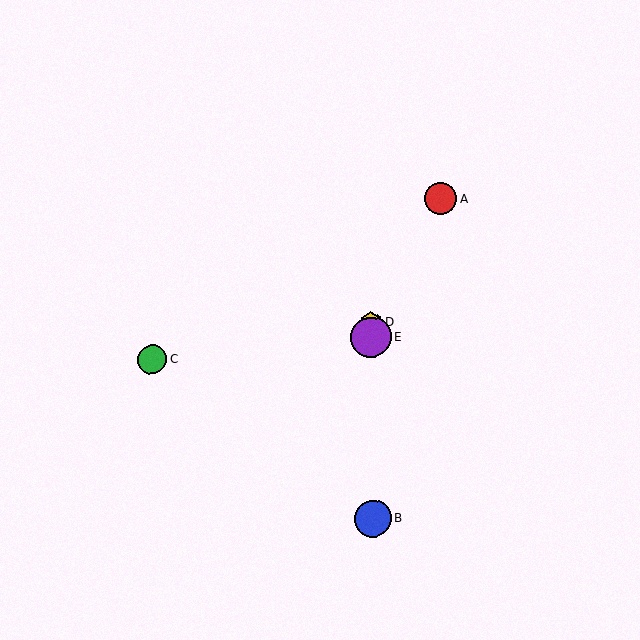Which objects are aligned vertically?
Objects B, D, E are aligned vertically.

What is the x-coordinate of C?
Object C is at x≈153.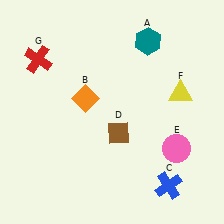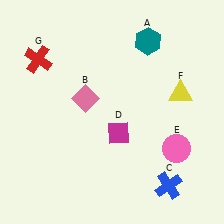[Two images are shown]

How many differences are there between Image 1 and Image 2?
There are 2 differences between the two images.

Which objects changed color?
B changed from orange to pink. D changed from brown to magenta.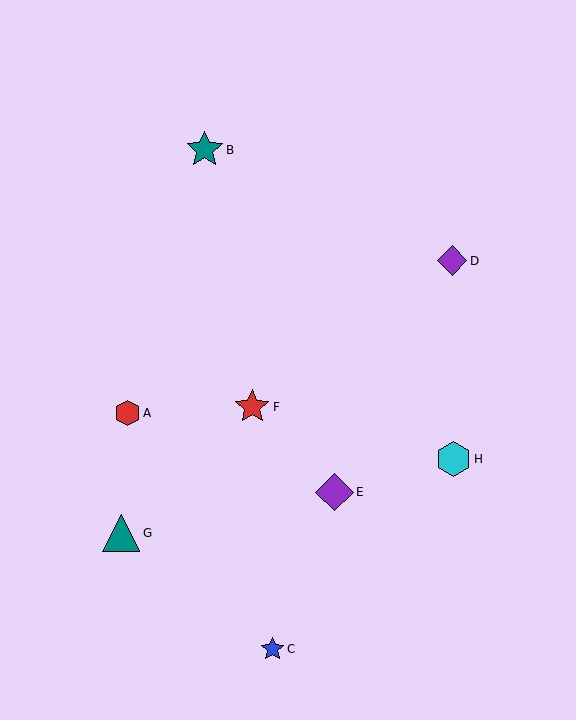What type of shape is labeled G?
Shape G is a teal triangle.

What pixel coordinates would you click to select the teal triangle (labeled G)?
Click at (121, 533) to select the teal triangle G.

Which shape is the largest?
The purple diamond (labeled E) is the largest.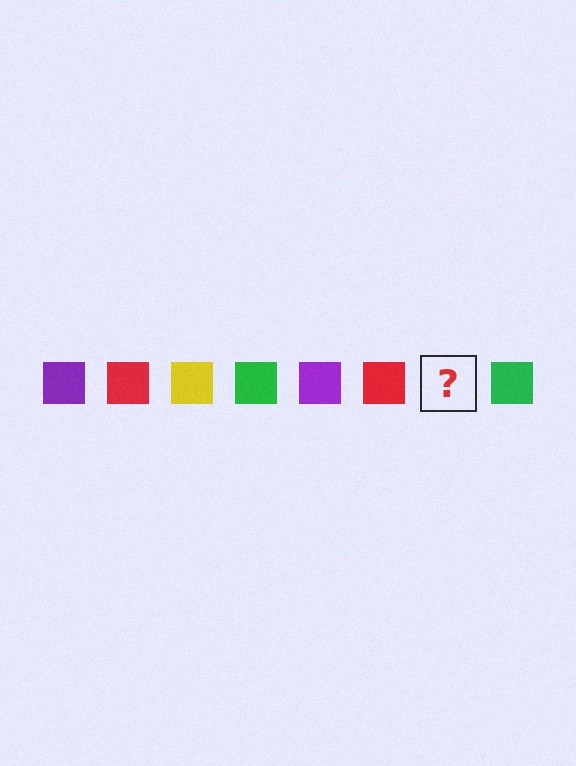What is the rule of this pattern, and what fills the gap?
The rule is that the pattern cycles through purple, red, yellow, green squares. The gap should be filled with a yellow square.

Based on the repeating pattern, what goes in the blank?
The blank should be a yellow square.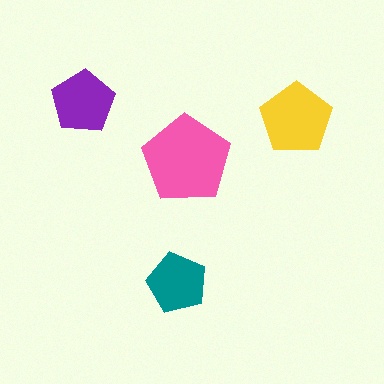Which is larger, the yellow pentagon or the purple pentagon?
The yellow one.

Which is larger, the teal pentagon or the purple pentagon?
The purple one.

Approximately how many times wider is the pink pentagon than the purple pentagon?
About 1.5 times wider.